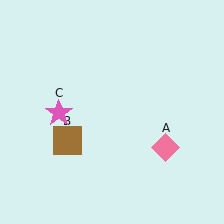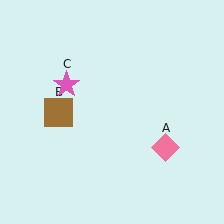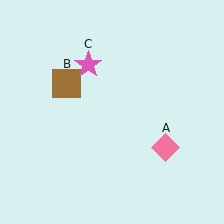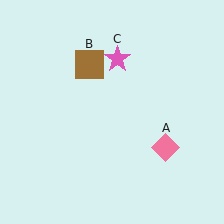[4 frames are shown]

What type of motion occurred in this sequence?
The brown square (object B), pink star (object C) rotated clockwise around the center of the scene.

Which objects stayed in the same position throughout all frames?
Pink diamond (object A) remained stationary.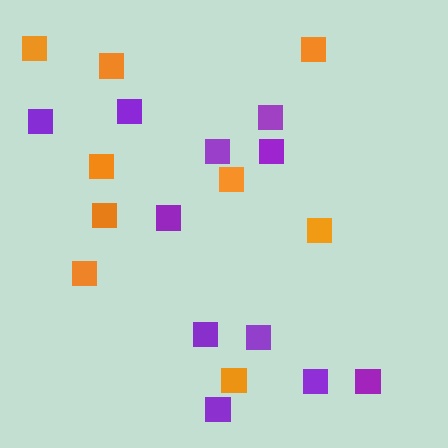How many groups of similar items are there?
There are 2 groups: one group of orange squares (9) and one group of purple squares (11).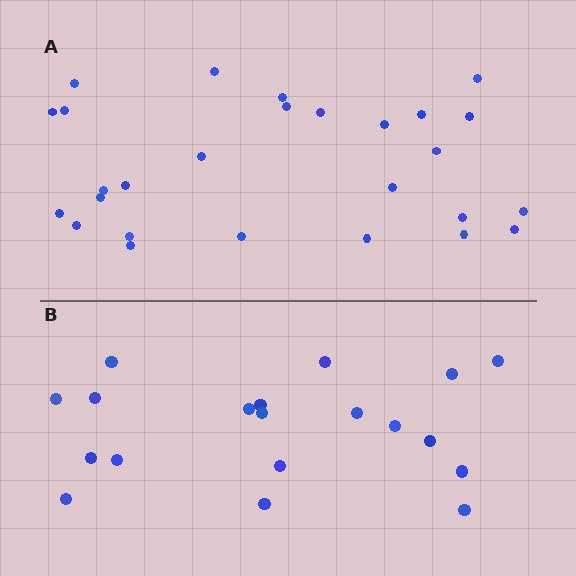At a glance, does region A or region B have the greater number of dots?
Region A (the top region) has more dots.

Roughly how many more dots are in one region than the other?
Region A has roughly 8 or so more dots than region B.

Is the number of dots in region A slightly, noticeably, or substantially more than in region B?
Region A has noticeably more, but not dramatically so. The ratio is roughly 1.4 to 1.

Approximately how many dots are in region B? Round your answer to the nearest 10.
About 20 dots. (The exact count is 19, which rounds to 20.)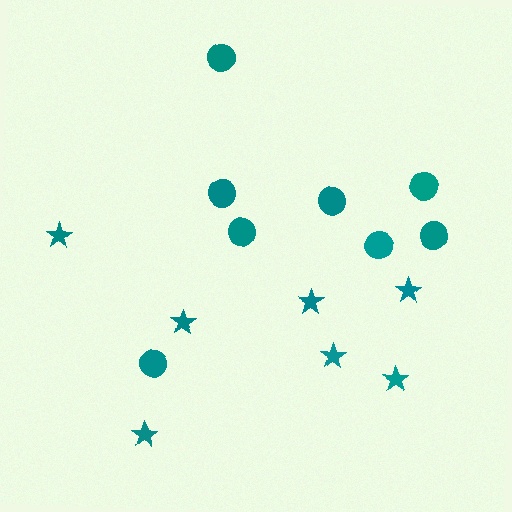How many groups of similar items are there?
There are 2 groups: one group of circles (8) and one group of stars (7).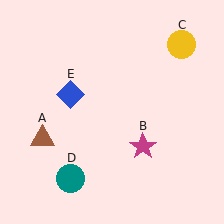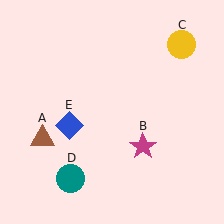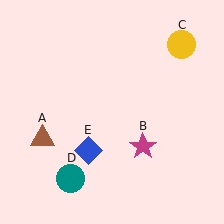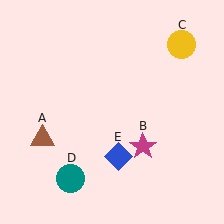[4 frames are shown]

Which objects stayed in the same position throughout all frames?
Brown triangle (object A) and magenta star (object B) and yellow circle (object C) and teal circle (object D) remained stationary.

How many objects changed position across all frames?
1 object changed position: blue diamond (object E).